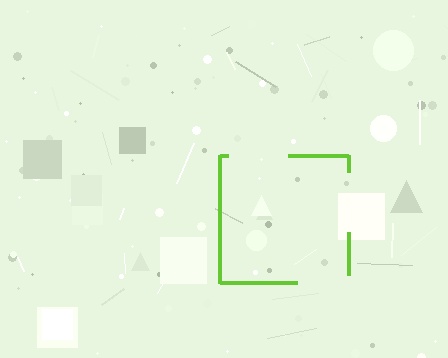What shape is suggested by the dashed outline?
The dashed outline suggests a square.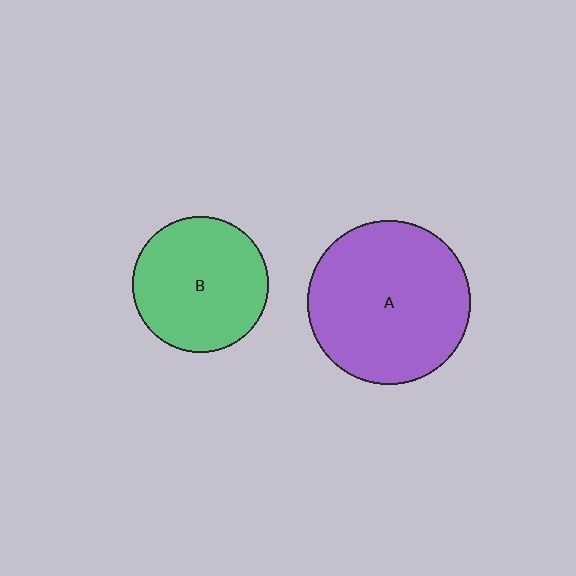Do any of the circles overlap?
No, none of the circles overlap.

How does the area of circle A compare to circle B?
Approximately 1.4 times.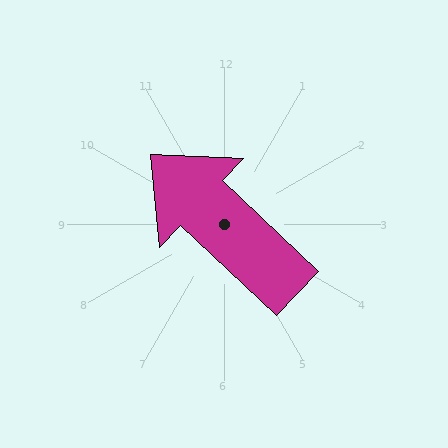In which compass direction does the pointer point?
Northwest.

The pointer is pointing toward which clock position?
Roughly 10 o'clock.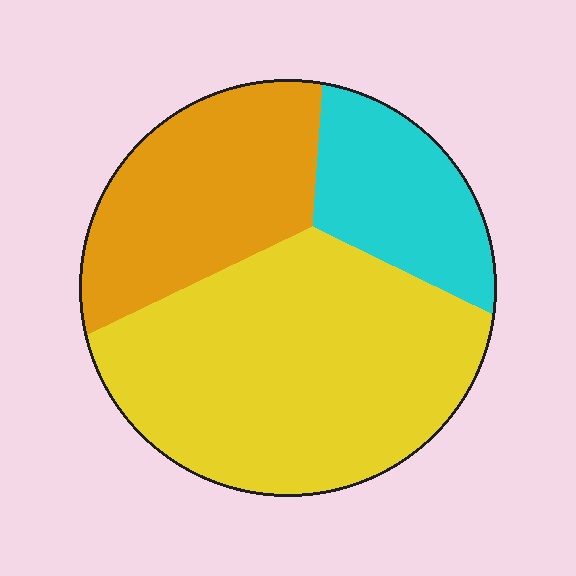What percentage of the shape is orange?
Orange takes up between a quarter and a half of the shape.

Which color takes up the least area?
Cyan, at roughly 20%.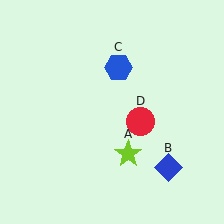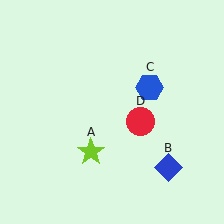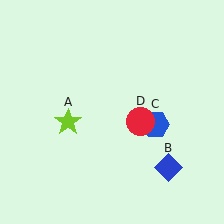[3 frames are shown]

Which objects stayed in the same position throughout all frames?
Blue diamond (object B) and red circle (object D) remained stationary.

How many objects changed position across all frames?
2 objects changed position: lime star (object A), blue hexagon (object C).